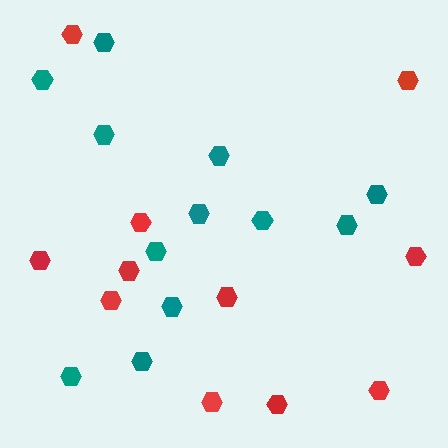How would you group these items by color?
There are 2 groups: one group of teal hexagons (12) and one group of red hexagons (11).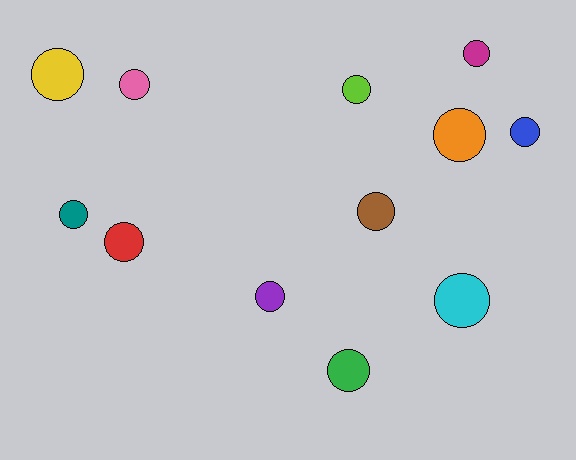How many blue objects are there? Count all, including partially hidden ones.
There is 1 blue object.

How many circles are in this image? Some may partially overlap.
There are 12 circles.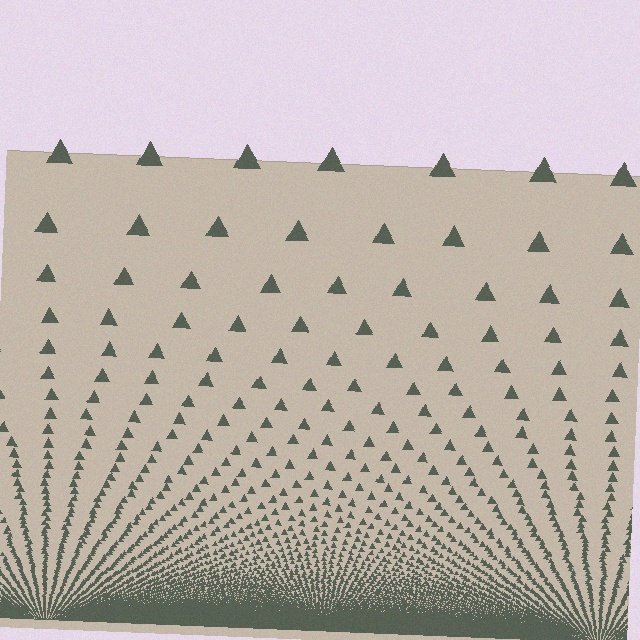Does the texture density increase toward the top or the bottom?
Density increases toward the bottom.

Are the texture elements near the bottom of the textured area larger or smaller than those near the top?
Smaller. The gradient is inverted — elements near the bottom are smaller and denser.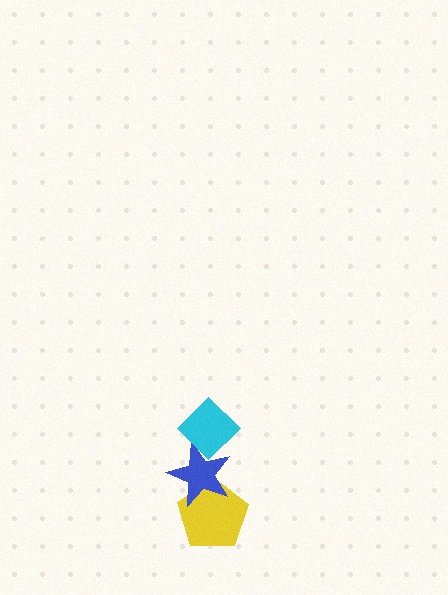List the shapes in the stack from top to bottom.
From top to bottom: the cyan diamond, the blue star, the yellow pentagon.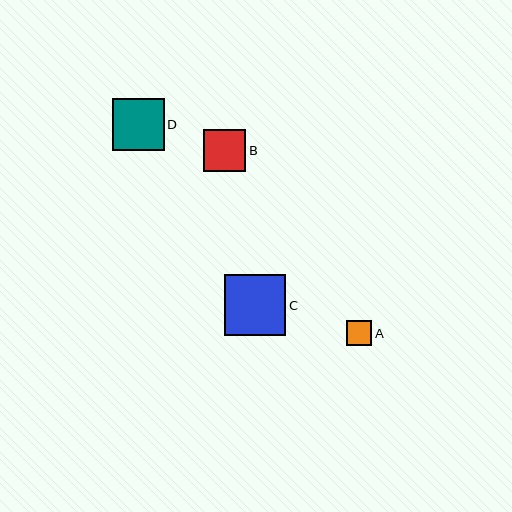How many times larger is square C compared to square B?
Square C is approximately 1.5 times the size of square B.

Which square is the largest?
Square C is the largest with a size of approximately 62 pixels.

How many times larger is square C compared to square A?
Square C is approximately 2.5 times the size of square A.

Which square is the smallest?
Square A is the smallest with a size of approximately 25 pixels.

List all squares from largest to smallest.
From largest to smallest: C, D, B, A.